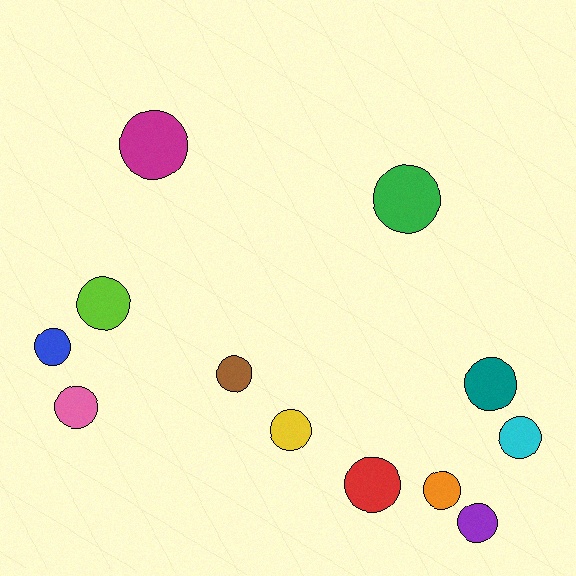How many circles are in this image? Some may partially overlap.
There are 12 circles.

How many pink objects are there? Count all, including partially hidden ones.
There is 1 pink object.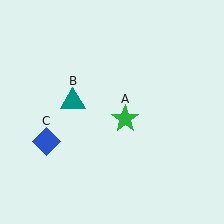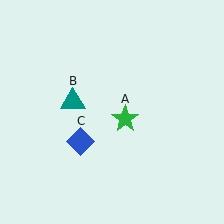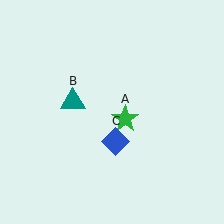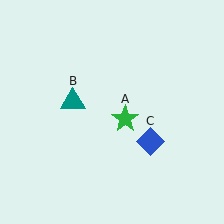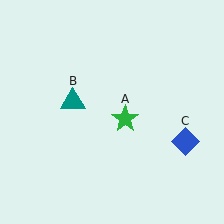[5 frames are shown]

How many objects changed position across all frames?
1 object changed position: blue diamond (object C).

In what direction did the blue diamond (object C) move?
The blue diamond (object C) moved right.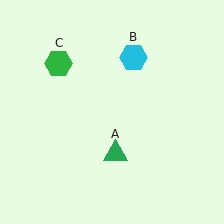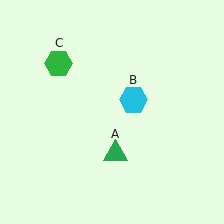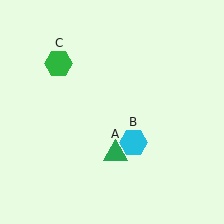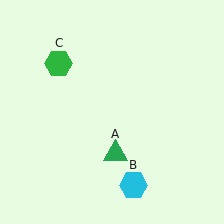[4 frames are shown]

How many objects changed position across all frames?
1 object changed position: cyan hexagon (object B).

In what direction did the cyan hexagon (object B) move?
The cyan hexagon (object B) moved down.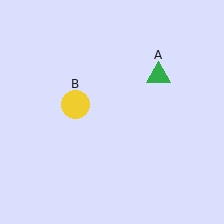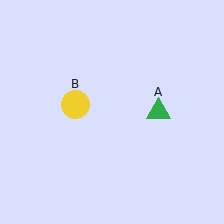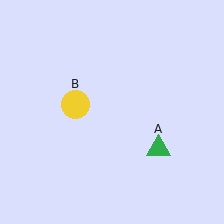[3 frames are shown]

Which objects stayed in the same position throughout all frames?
Yellow circle (object B) remained stationary.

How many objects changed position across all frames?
1 object changed position: green triangle (object A).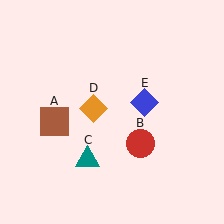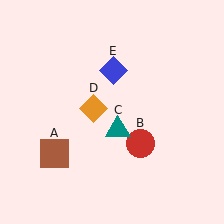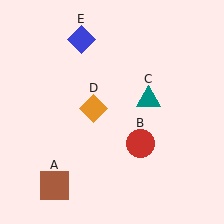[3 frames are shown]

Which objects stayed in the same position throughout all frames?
Red circle (object B) and orange diamond (object D) remained stationary.